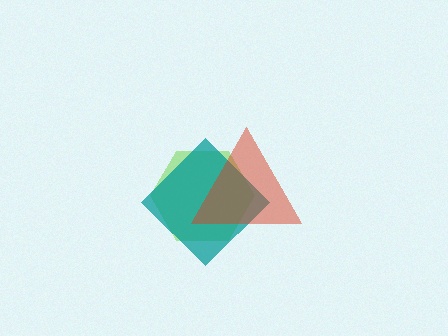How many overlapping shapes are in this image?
There are 3 overlapping shapes in the image.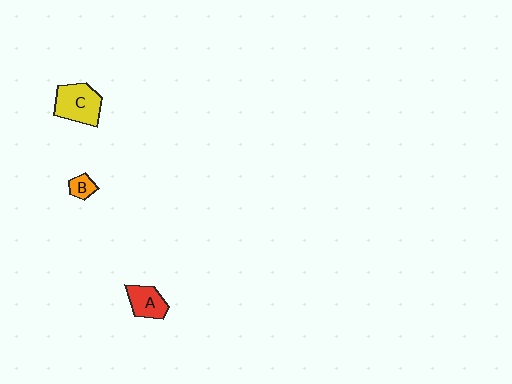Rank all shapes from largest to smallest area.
From largest to smallest: C (yellow), A (red), B (orange).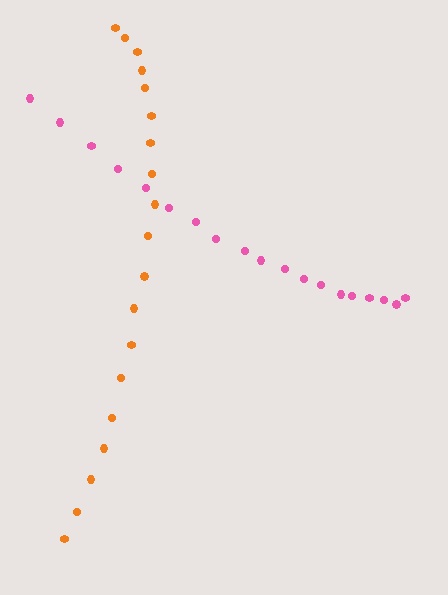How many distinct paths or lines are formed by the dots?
There are 2 distinct paths.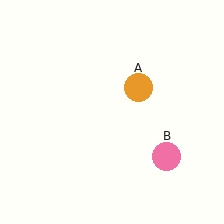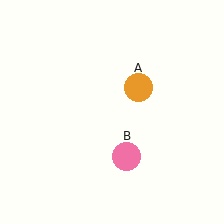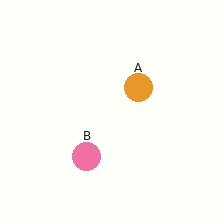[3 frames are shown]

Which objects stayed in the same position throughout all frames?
Orange circle (object A) remained stationary.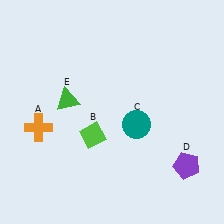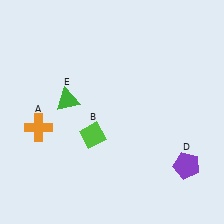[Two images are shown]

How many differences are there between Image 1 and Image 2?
There is 1 difference between the two images.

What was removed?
The teal circle (C) was removed in Image 2.